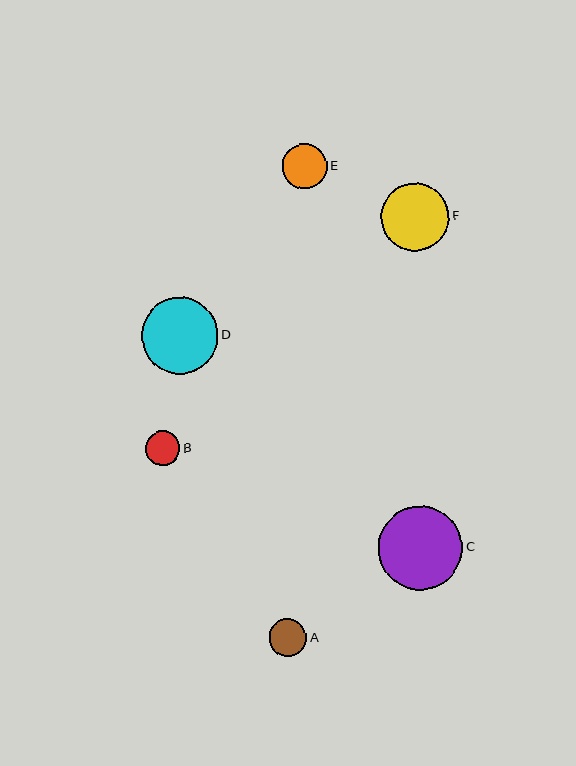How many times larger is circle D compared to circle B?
Circle D is approximately 2.2 times the size of circle B.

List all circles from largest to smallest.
From largest to smallest: C, D, F, E, A, B.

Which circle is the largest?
Circle C is the largest with a size of approximately 84 pixels.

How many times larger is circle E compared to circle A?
Circle E is approximately 1.2 times the size of circle A.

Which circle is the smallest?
Circle B is the smallest with a size of approximately 35 pixels.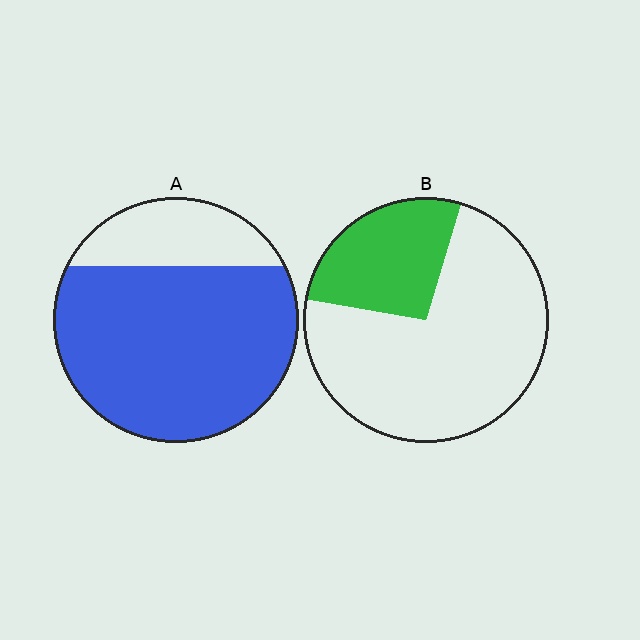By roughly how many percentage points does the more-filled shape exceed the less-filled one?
By roughly 50 percentage points (A over B).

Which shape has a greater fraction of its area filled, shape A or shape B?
Shape A.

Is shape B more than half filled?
No.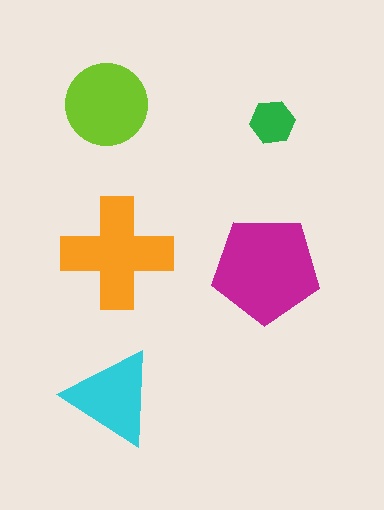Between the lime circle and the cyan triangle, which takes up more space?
The lime circle.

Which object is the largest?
The magenta pentagon.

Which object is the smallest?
The green hexagon.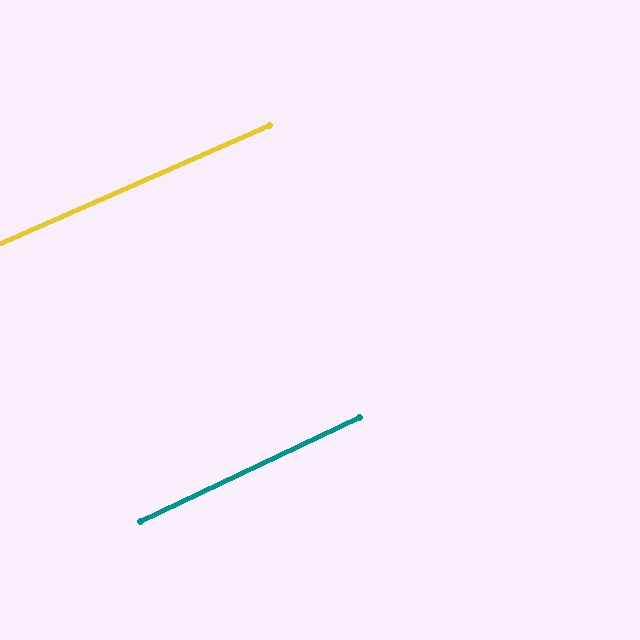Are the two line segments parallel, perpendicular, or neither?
Parallel — their directions differ by only 1.8°.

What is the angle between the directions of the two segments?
Approximately 2 degrees.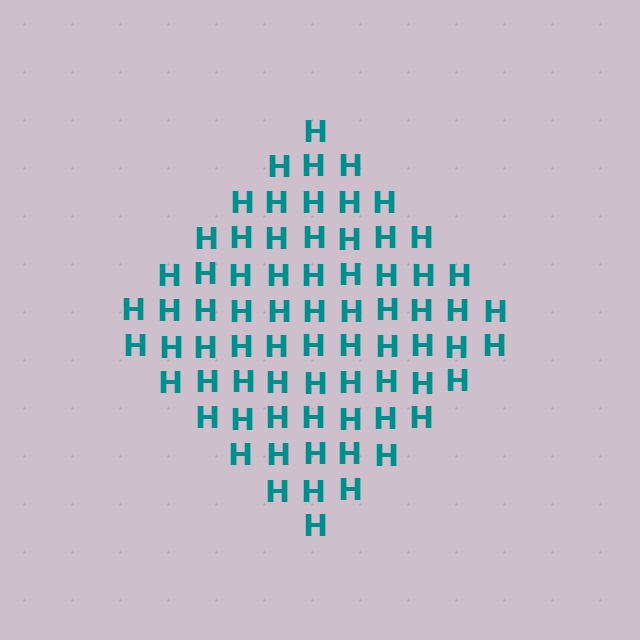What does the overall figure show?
The overall figure shows a diamond.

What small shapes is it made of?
It is made of small letter H's.